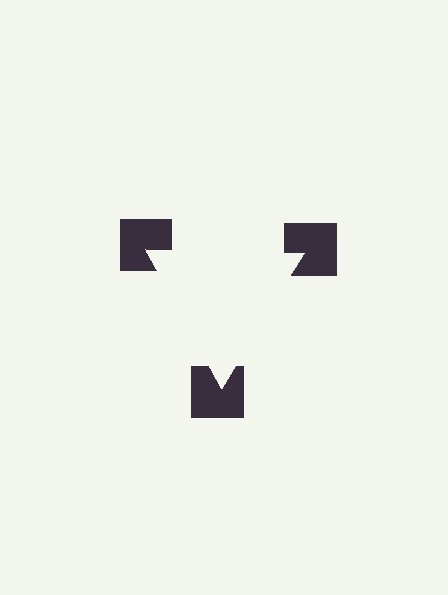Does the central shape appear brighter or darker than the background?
It typically appears slightly brighter than the background, even though no actual brightness change is drawn.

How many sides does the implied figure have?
3 sides.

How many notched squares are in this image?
There are 3 — one at each vertex of the illusory triangle.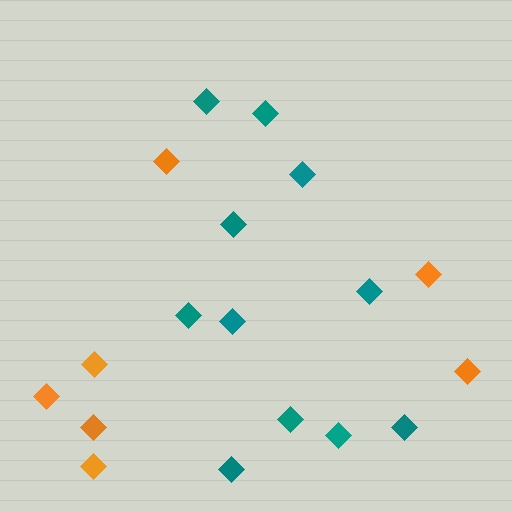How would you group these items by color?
There are 2 groups: one group of teal diamonds (11) and one group of orange diamonds (7).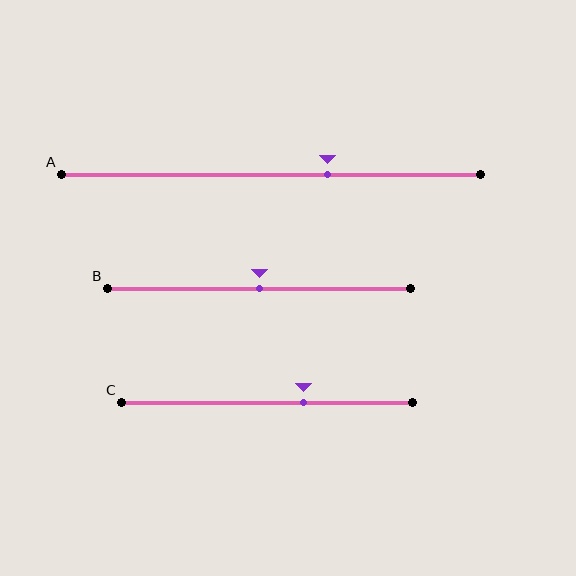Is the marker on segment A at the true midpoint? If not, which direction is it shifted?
No, the marker on segment A is shifted to the right by about 13% of the segment length.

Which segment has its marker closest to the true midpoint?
Segment B has its marker closest to the true midpoint.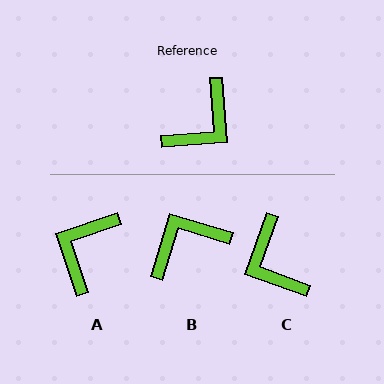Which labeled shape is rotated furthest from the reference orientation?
A, about 165 degrees away.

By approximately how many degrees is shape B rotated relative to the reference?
Approximately 159 degrees counter-clockwise.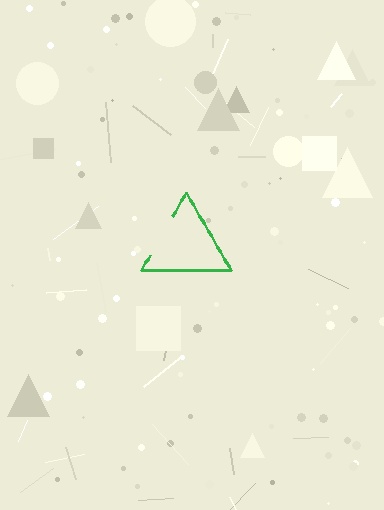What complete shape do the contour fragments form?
The contour fragments form a triangle.